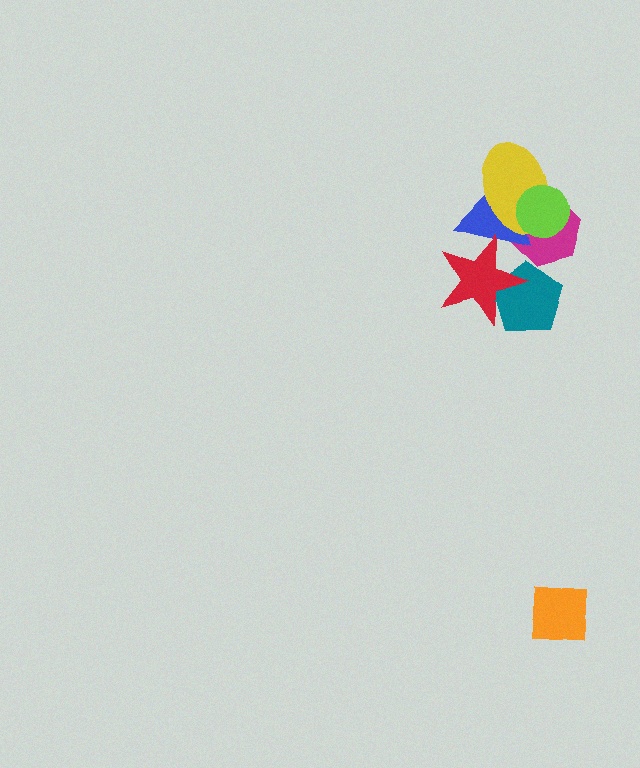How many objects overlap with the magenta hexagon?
3 objects overlap with the magenta hexagon.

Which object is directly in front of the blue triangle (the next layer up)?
The yellow ellipse is directly in front of the blue triangle.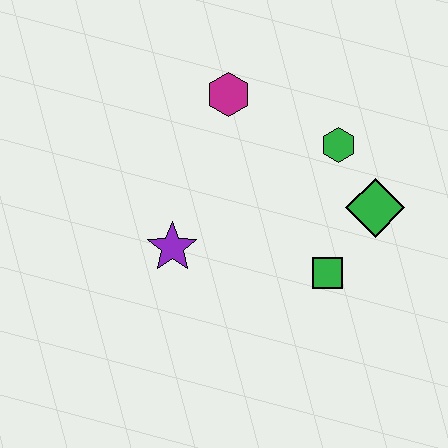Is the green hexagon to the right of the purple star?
Yes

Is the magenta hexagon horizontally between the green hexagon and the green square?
No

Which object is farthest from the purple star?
The green diamond is farthest from the purple star.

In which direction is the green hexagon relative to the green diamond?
The green hexagon is above the green diamond.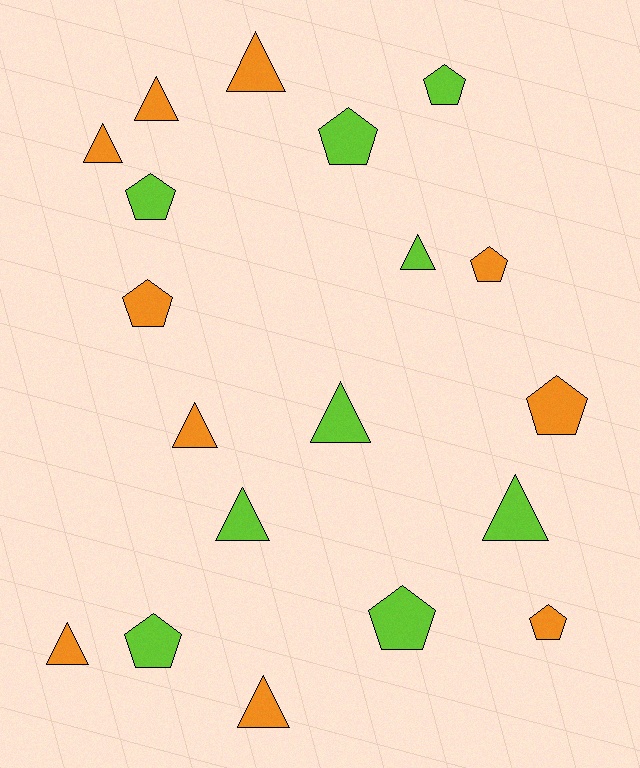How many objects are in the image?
There are 19 objects.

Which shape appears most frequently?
Triangle, with 10 objects.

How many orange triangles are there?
There are 6 orange triangles.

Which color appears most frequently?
Orange, with 10 objects.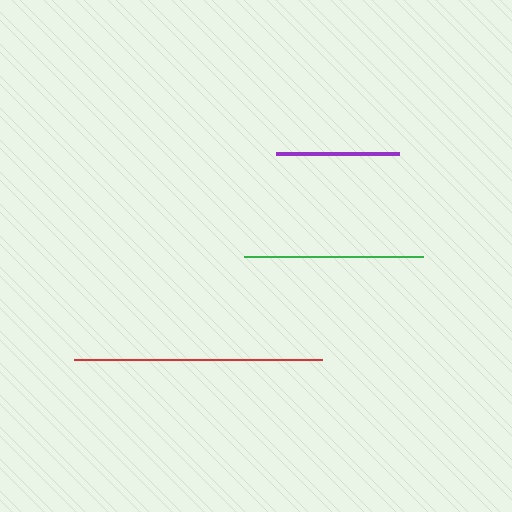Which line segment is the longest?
The red line is the longest at approximately 248 pixels.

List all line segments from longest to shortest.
From longest to shortest: red, green, purple.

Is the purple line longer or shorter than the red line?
The red line is longer than the purple line.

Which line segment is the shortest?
The purple line is the shortest at approximately 123 pixels.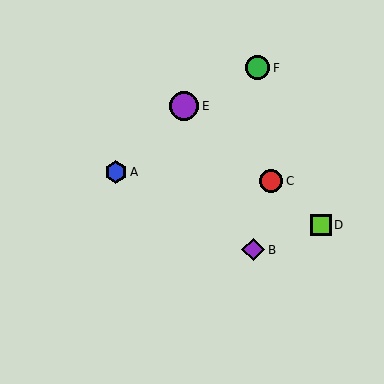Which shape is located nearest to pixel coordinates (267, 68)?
The green circle (labeled F) at (258, 68) is nearest to that location.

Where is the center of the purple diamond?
The center of the purple diamond is at (253, 250).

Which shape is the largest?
The purple circle (labeled E) is the largest.